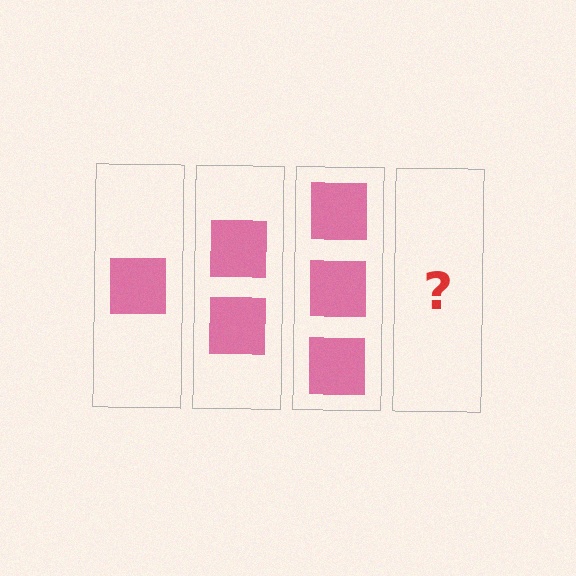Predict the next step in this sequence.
The next step is 4 squares.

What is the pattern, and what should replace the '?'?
The pattern is that each step adds one more square. The '?' should be 4 squares.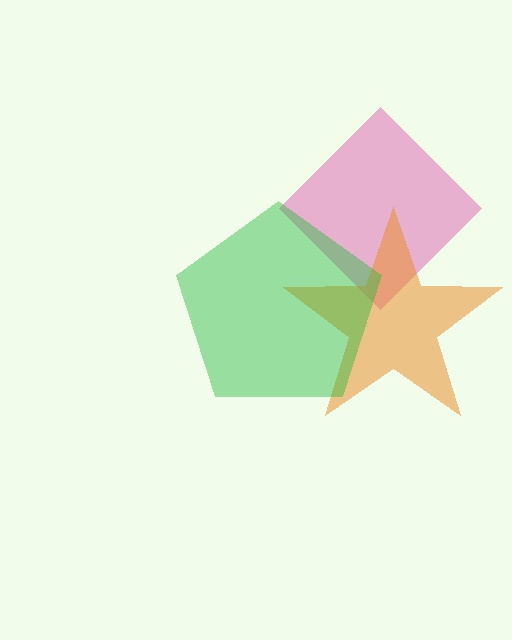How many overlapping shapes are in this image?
There are 3 overlapping shapes in the image.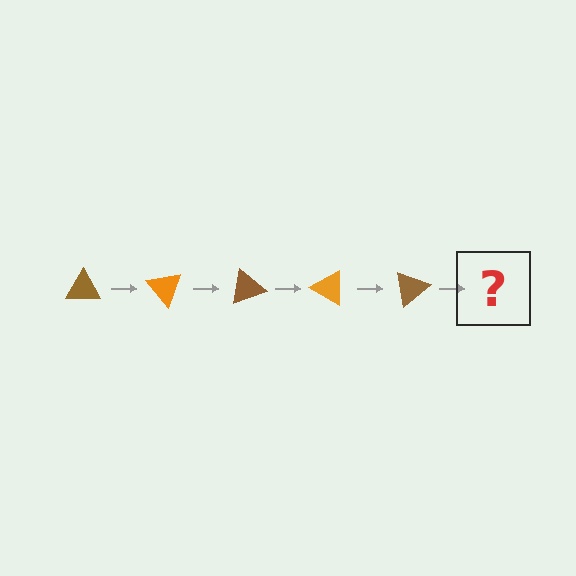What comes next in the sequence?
The next element should be an orange triangle, rotated 250 degrees from the start.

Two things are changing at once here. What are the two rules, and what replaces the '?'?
The two rules are that it rotates 50 degrees each step and the color cycles through brown and orange. The '?' should be an orange triangle, rotated 250 degrees from the start.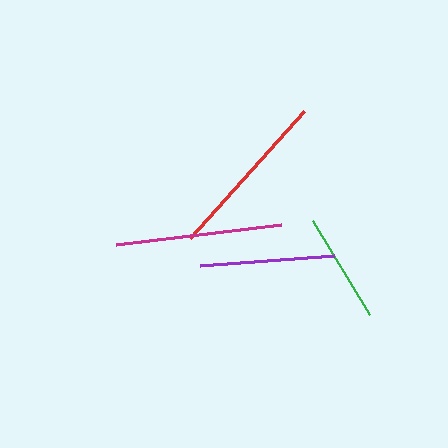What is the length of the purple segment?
The purple segment is approximately 134 pixels long.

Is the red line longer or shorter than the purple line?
The red line is longer than the purple line.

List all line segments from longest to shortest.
From longest to shortest: red, magenta, purple, green.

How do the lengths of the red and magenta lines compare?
The red and magenta lines are approximately the same length.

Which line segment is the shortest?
The green line is the shortest at approximately 110 pixels.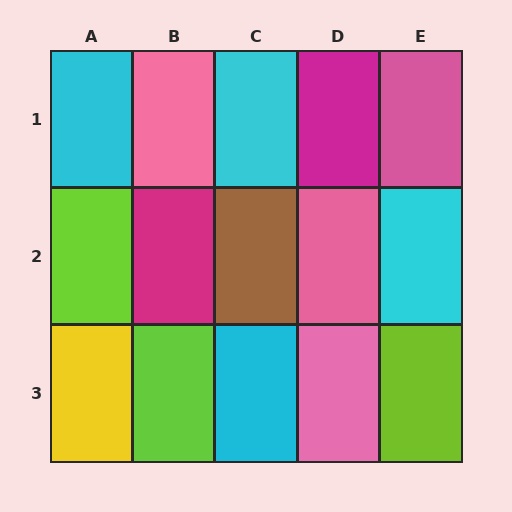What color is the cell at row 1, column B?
Pink.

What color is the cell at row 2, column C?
Brown.